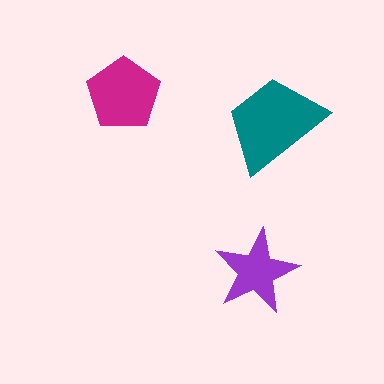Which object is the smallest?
The purple star.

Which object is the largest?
The teal trapezoid.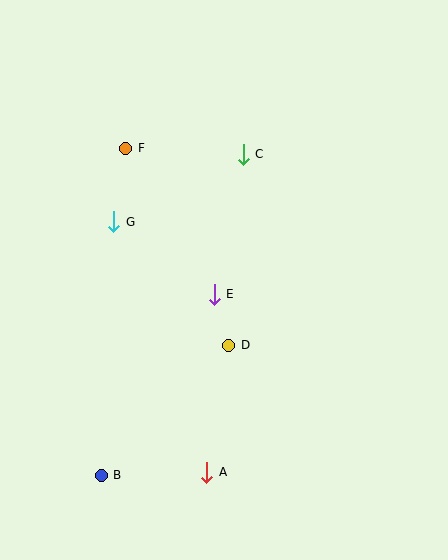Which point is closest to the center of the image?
Point E at (214, 294) is closest to the center.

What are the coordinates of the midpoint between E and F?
The midpoint between E and F is at (170, 221).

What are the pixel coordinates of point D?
Point D is at (229, 345).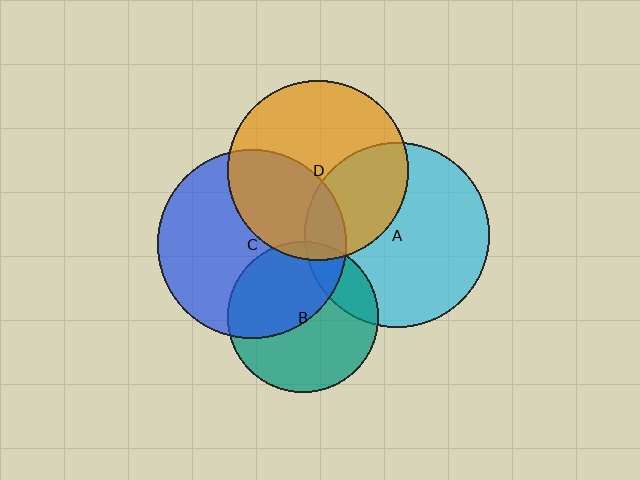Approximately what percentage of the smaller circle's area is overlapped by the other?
Approximately 5%.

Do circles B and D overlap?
Yes.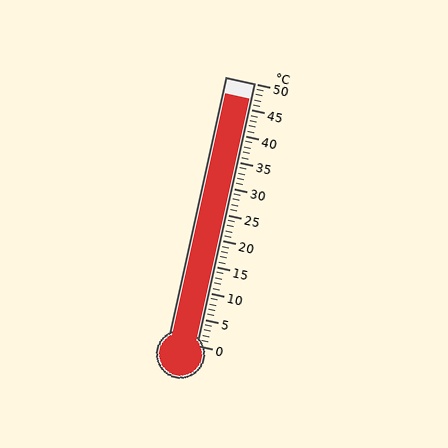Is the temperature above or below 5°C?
The temperature is above 5°C.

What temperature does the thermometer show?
The thermometer shows approximately 47°C.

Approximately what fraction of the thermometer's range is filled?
The thermometer is filled to approximately 95% of its range.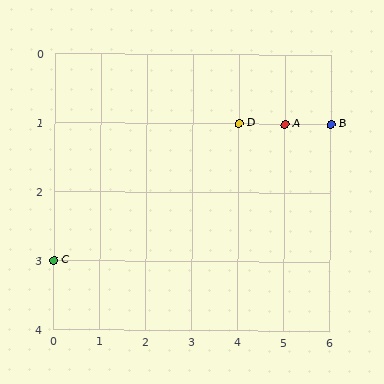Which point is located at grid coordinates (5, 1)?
Point A is at (5, 1).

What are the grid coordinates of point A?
Point A is at grid coordinates (5, 1).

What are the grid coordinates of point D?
Point D is at grid coordinates (4, 1).